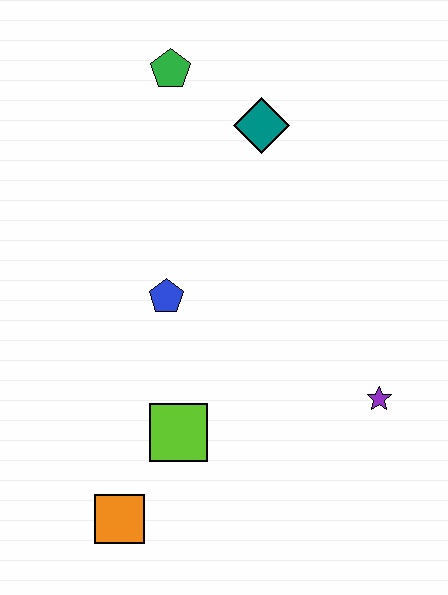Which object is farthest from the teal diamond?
The orange square is farthest from the teal diamond.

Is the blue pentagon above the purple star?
Yes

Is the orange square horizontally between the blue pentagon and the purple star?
No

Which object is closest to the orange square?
The lime square is closest to the orange square.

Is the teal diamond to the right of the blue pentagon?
Yes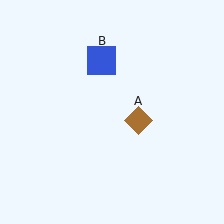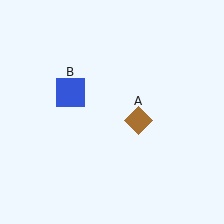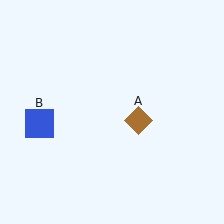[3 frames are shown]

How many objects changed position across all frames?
1 object changed position: blue square (object B).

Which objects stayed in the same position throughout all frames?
Brown diamond (object A) remained stationary.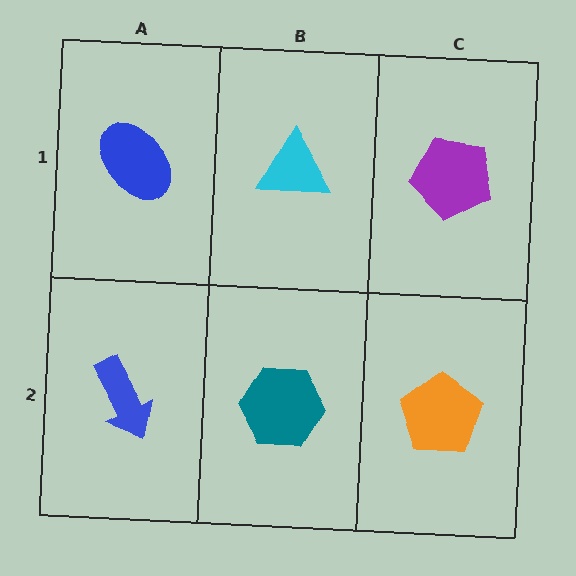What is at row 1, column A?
A blue ellipse.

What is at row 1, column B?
A cyan triangle.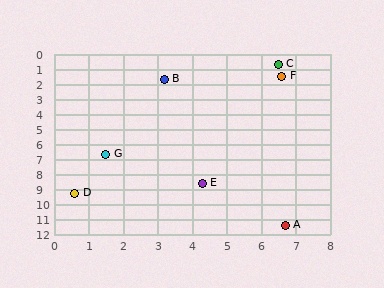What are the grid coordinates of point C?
Point C is at approximately (6.5, 0.7).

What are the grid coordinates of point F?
Point F is at approximately (6.6, 1.5).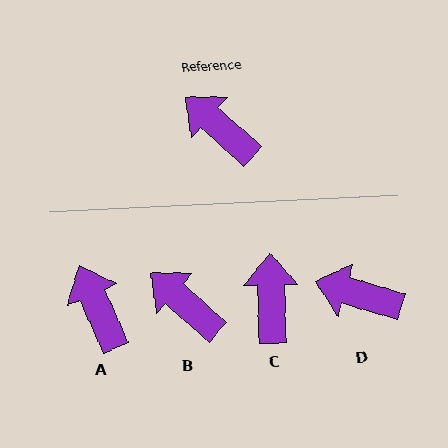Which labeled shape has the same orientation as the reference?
B.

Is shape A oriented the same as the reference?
No, it is off by about 24 degrees.